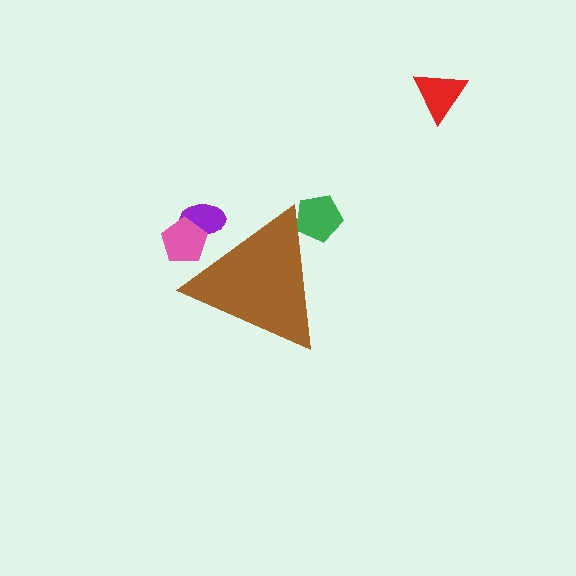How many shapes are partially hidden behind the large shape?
3 shapes are partially hidden.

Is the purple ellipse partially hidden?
Yes, the purple ellipse is partially hidden behind the brown triangle.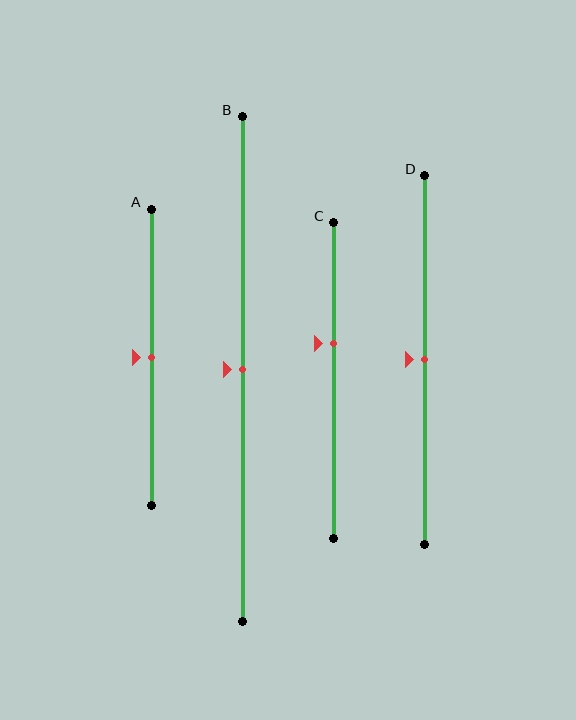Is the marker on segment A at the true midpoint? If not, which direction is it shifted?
Yes, the marker on segment A is at the true midpoint.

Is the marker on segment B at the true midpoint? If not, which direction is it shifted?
Yes, the marker on segment B is at the true midpoint.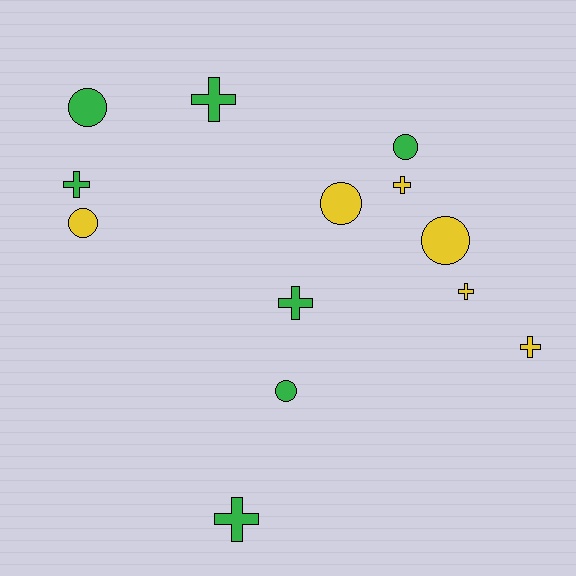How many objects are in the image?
There are 13 objects.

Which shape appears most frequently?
Cross, with 7 objects.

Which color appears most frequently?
Green, with 7 objects.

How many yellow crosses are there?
There are 3 yellow crosses.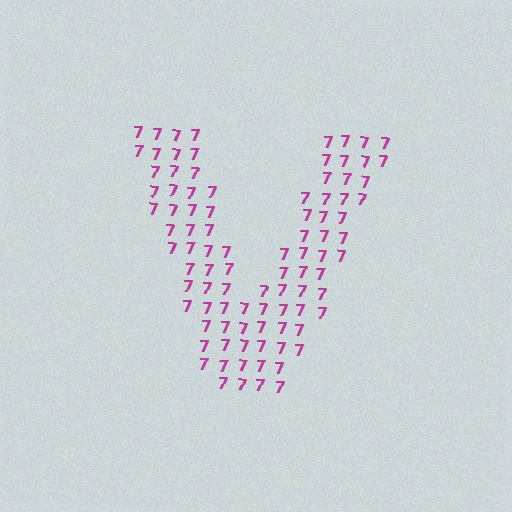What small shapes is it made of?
It is made of small digit 7's.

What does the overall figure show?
The overall figure shows the letter V.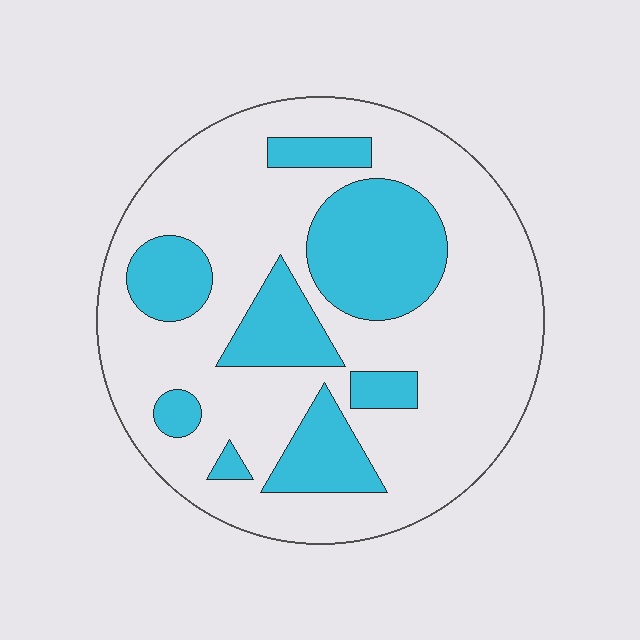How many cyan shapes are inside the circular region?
8.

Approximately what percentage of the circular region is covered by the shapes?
Approximately 30%.